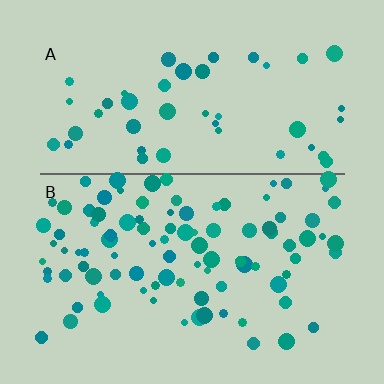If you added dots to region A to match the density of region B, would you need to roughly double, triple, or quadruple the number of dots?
Approximately double.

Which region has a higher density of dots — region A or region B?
B (the bottom).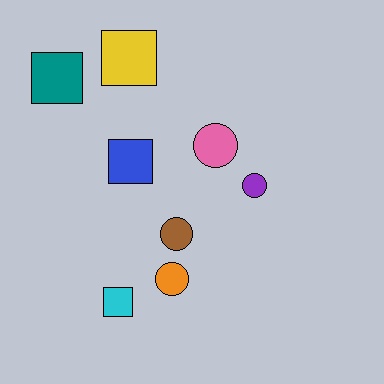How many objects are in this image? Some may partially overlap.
There are 8 objects.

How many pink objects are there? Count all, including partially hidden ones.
There is 1 pink object.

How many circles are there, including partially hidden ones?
There are 4 circles.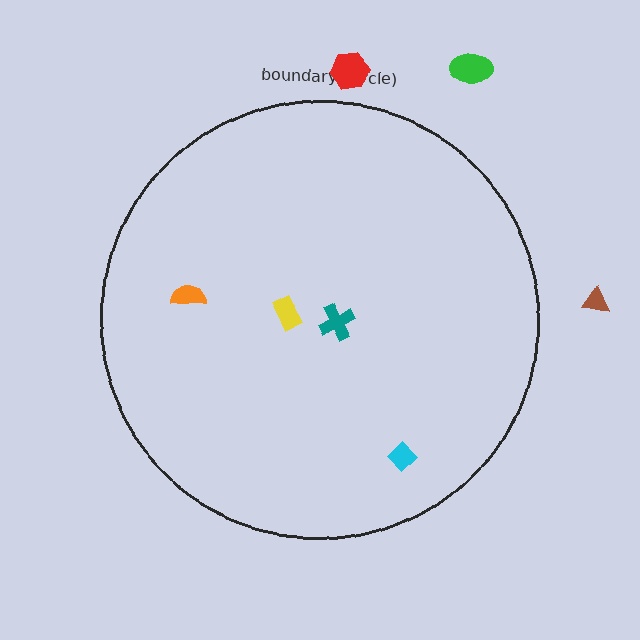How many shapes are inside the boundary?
4 inside, 3 outside.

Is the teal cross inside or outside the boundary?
Inside.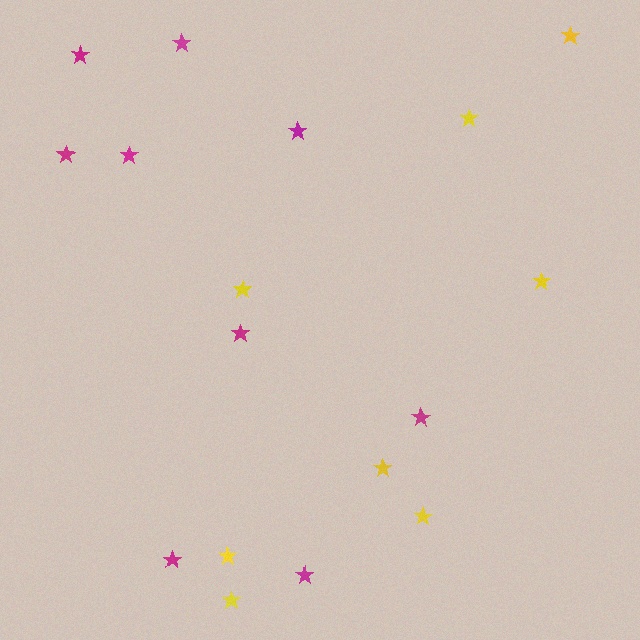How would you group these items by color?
There are 2 groups: one group of magenta stars (9) and one group of yellow stars (8).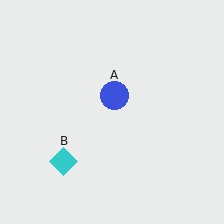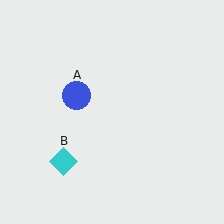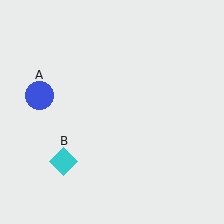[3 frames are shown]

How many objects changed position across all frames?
1 object changed position: blue circle (object A).